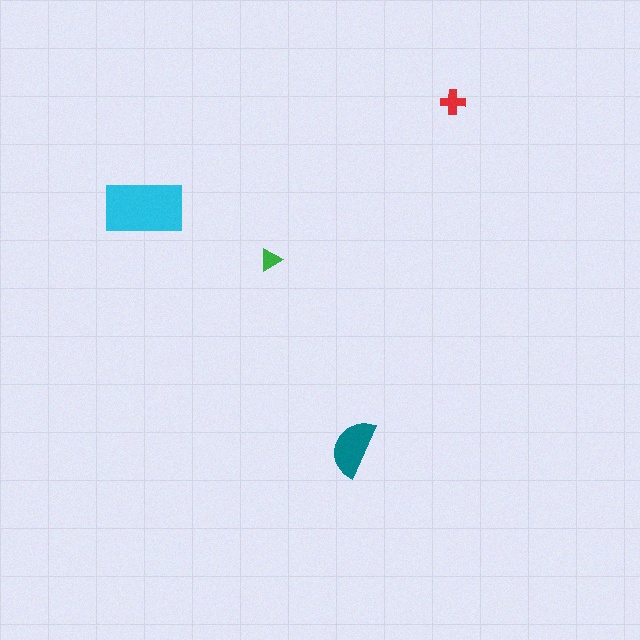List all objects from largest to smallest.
The cyan rectangle, the teal semicircle, the red cross, the green triangle.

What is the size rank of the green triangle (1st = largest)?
4th.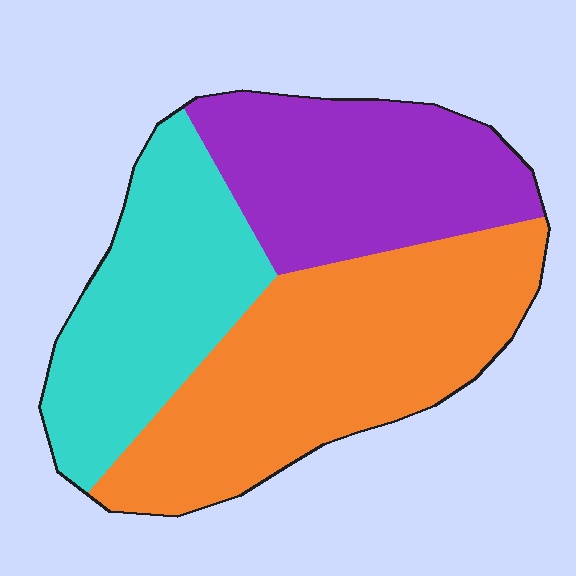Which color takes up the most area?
Orange, at roughly 40%.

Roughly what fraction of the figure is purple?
Purple covers roughly 30% of the figure.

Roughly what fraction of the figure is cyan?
Cyan covers about 30% of the figure.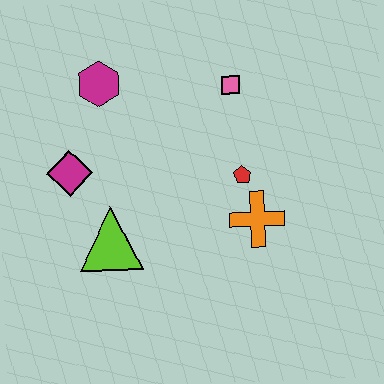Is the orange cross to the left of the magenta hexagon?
No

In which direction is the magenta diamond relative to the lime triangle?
The magenta diamond is above the lime triangle.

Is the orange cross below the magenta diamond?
Yes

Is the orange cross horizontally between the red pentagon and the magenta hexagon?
No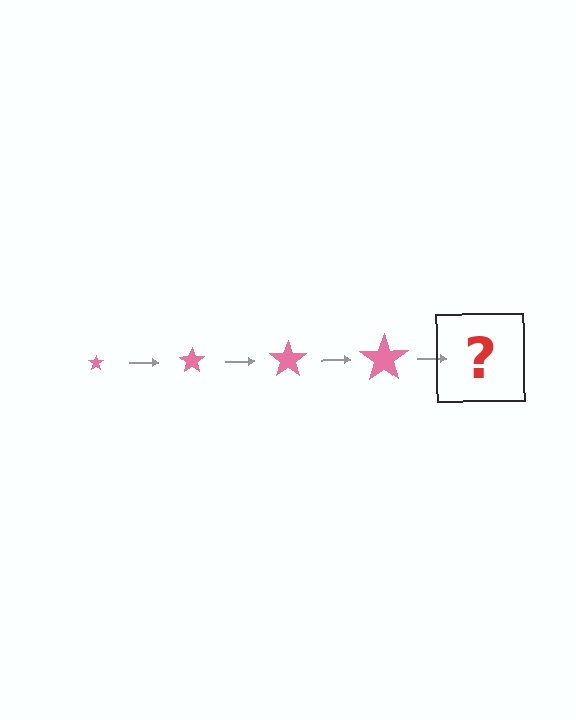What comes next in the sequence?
The next element should be a pink star, larger than the previous one.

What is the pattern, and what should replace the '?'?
The pattern is that the star gets progressively larger each step. The '?' should be a pink star, larger than the previous one.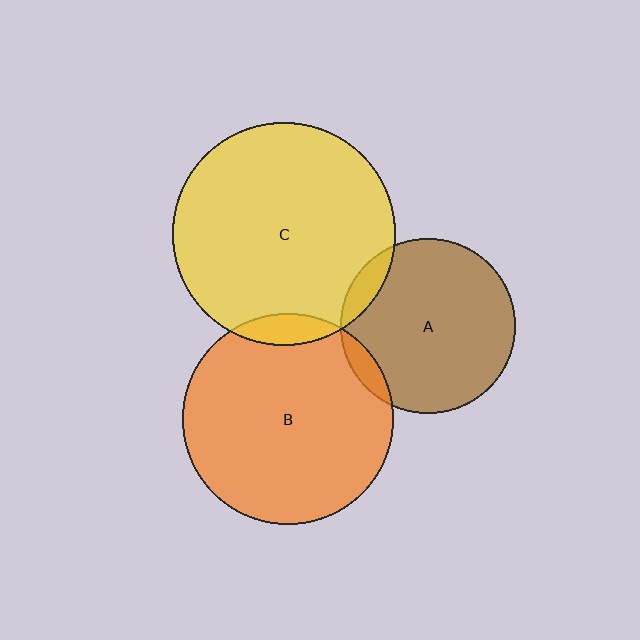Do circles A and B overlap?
Yes.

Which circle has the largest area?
Circle C (yellow).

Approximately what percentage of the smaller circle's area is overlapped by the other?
Approximately 5%.